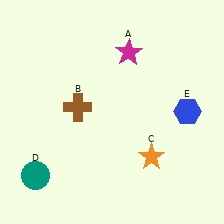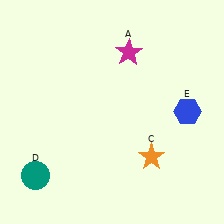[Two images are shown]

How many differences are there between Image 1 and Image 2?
There is 1 difference between the two images.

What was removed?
The brown cross (B) was removed in Image 2.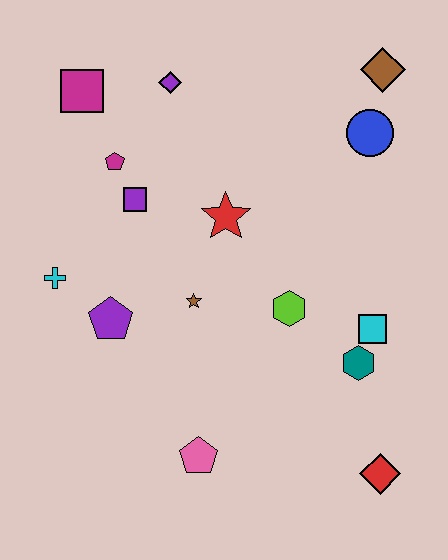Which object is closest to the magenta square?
The magenta pentagon is closest to the magenta square.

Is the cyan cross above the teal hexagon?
Yes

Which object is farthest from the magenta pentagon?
The red diamond is farthest from the magenta pentagon.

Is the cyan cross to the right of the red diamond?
No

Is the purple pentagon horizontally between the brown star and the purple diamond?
No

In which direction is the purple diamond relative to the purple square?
The purple diamond is above the purple square.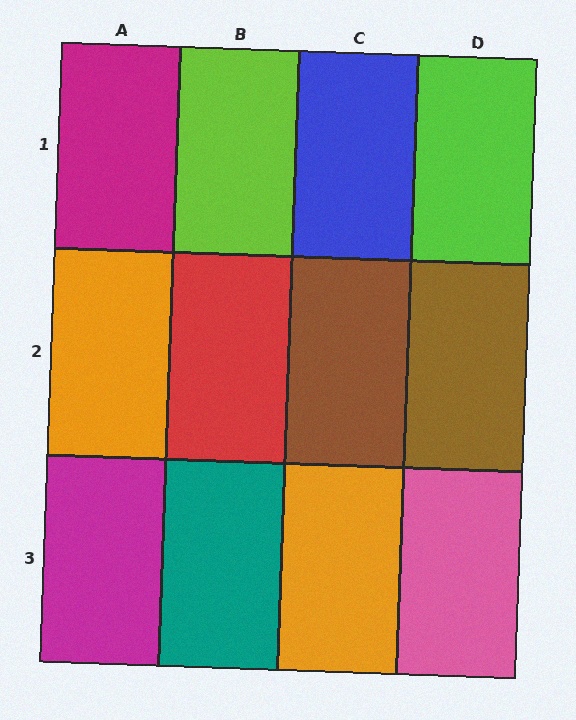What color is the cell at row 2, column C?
Brown.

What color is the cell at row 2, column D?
Brown.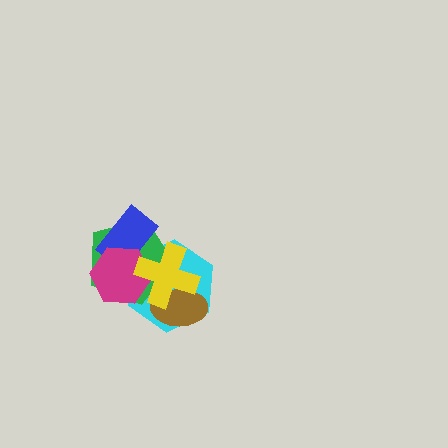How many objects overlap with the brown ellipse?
2 objects overlap with the brown ellipse.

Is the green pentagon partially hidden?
Yes, it is partially covered by another shape.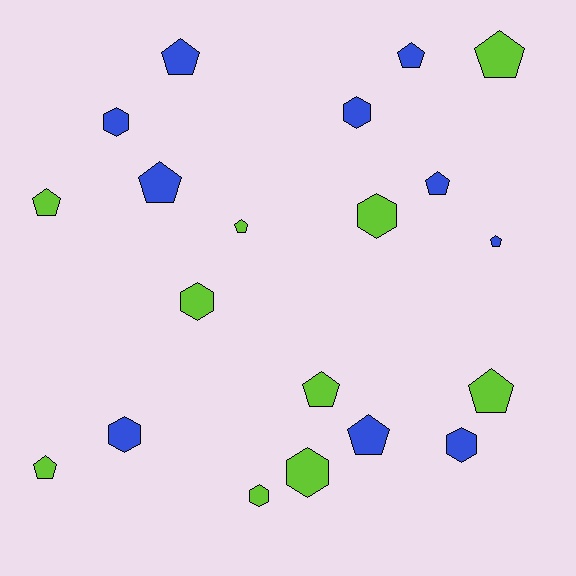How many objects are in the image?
There are 20 objects.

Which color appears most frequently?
Lime, with 10 objects.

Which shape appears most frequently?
Pentagon, with 12 objects.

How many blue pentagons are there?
There are 6 blue pentagons.